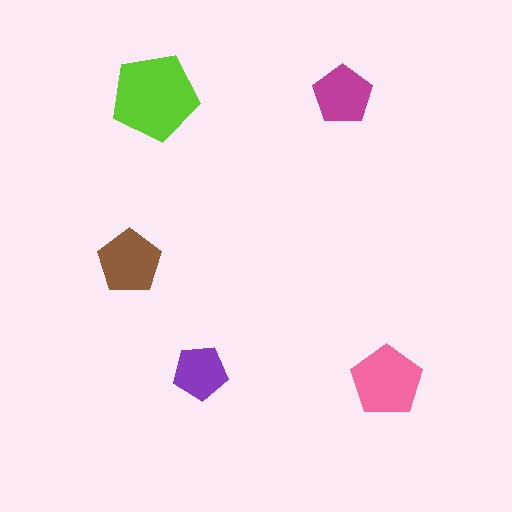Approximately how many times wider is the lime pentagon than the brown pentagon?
About 1.5 times wider.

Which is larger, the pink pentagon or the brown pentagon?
The pink one.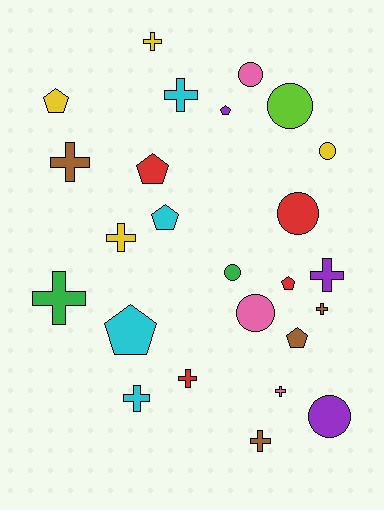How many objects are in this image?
There are 25 objects.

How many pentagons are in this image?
There are 7 pentagons.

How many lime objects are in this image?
There is 1 lime object.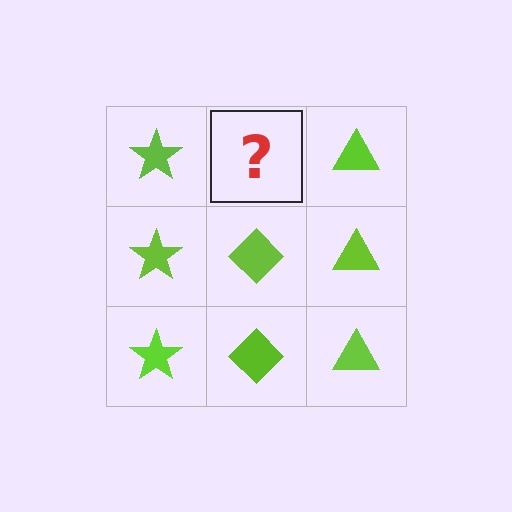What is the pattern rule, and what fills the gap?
The rule is that each column has a consistent shape. The gap should be filled with a lime diamond.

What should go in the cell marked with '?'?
The missing cell should contain a lime diamond.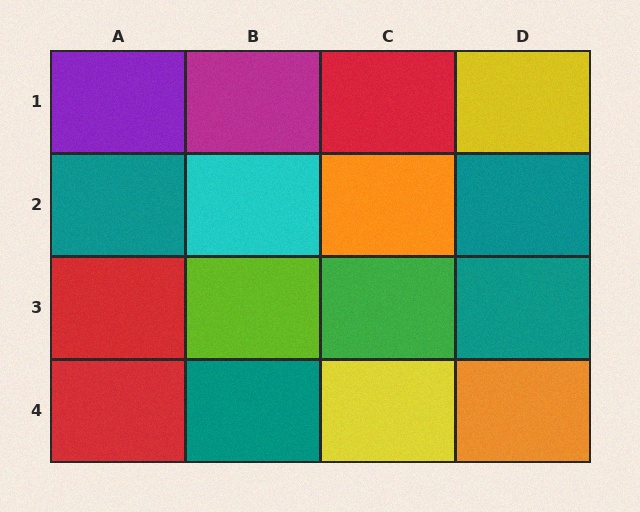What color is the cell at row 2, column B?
Cyan.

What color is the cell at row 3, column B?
Lime.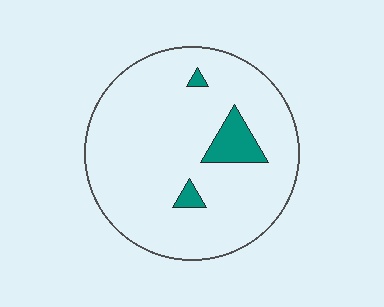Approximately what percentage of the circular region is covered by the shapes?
Approximately 10%.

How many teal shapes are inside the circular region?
3.